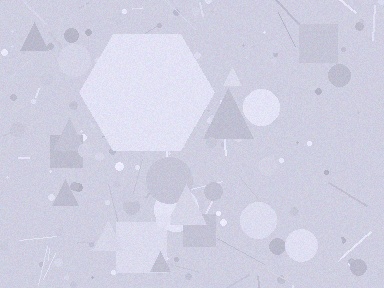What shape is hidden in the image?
A hexagon is hidden in the image.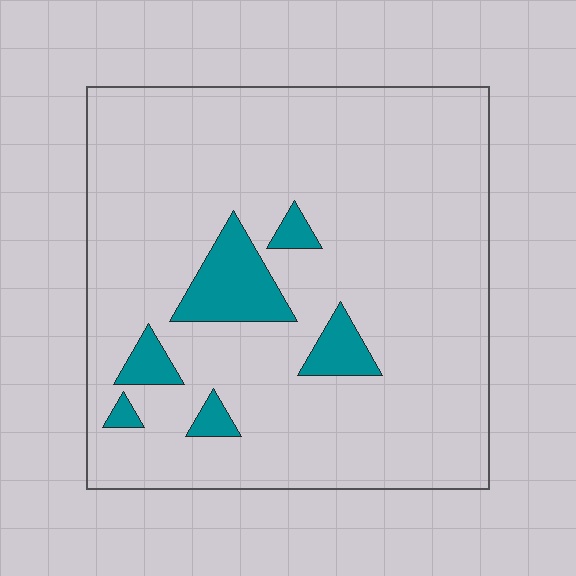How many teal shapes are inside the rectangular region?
6.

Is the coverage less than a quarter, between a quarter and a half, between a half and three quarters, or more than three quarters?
Less than a quarter.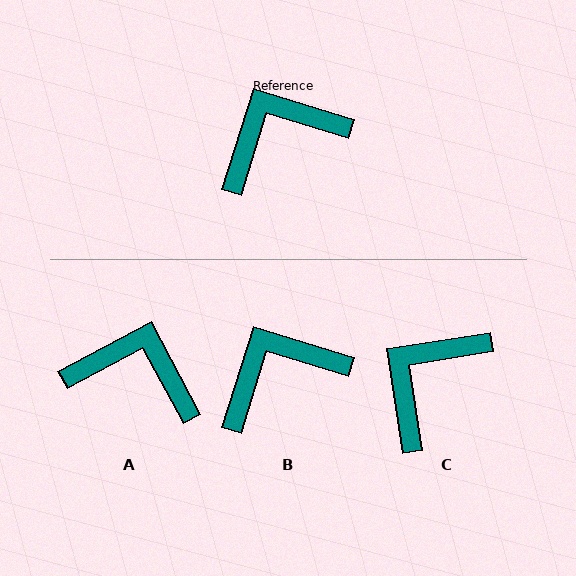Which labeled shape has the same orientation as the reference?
B.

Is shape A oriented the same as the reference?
No, it is off by about 45 degrees.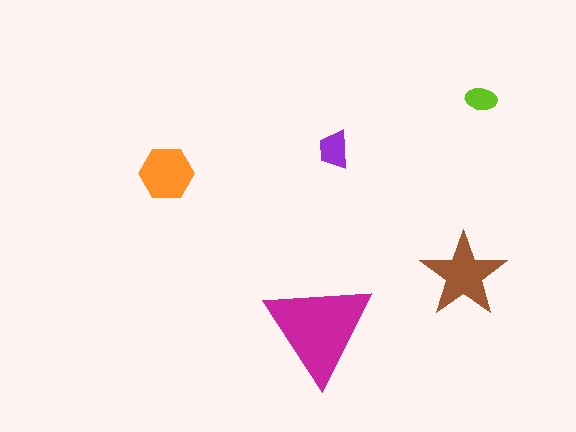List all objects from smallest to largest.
The lime ellipse, the purple trapezoid, the orange hexagon, the brown star, the magenta triangle.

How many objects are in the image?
There are 5 objects in the image.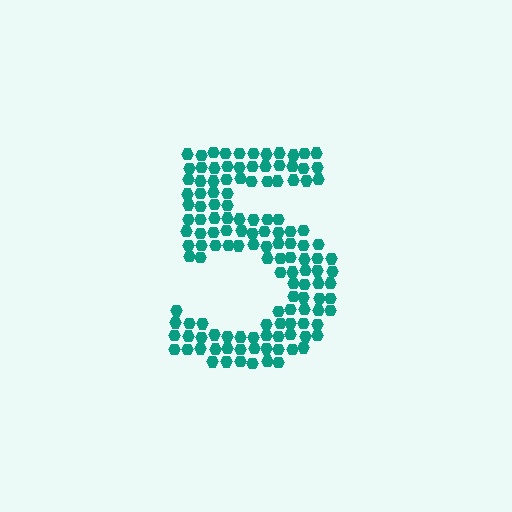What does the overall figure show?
The overall figure shows the digit 5.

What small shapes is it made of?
It is made of small hexagons.